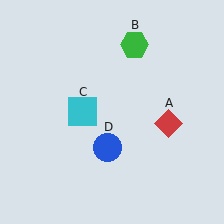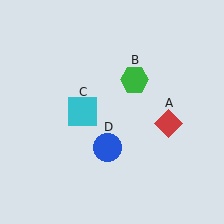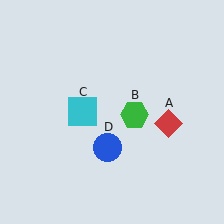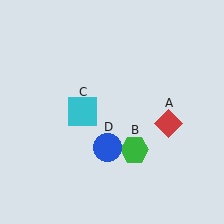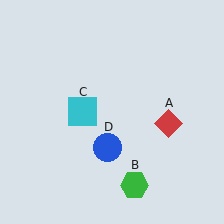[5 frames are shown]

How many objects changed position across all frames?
1 object changed position: green hexagon (object B).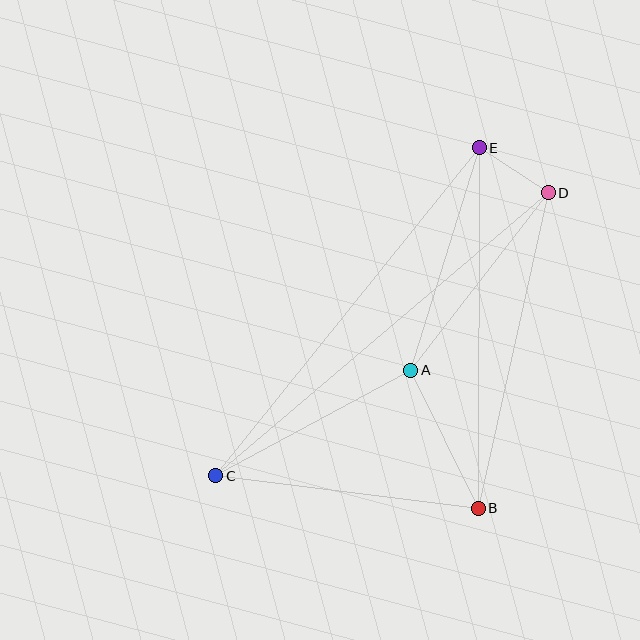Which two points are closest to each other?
Points D and E are closest to each other.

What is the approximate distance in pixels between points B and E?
The distance between B and E is approximately 360 pixels.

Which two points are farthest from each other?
Points C and D are farthest from each other.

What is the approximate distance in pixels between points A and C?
The distance between A and C is approximately 221 pixels.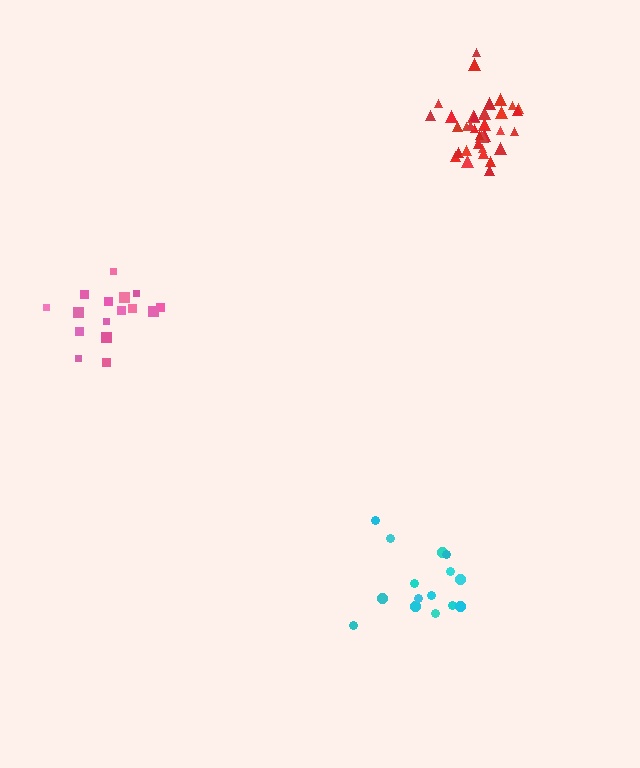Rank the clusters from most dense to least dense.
red, pink, cyan.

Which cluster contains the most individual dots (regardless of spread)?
Red (35).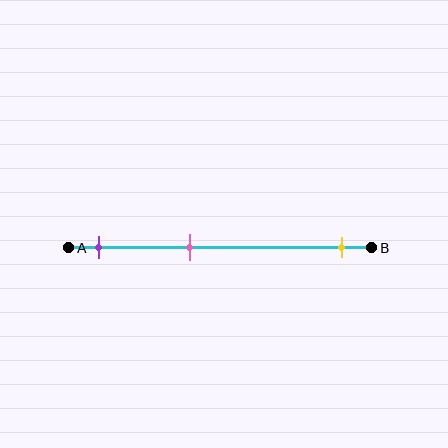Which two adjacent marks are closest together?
The purple and pink marks are the closest adjacent pair.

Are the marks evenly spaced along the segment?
No, the marks are not evenly spaced.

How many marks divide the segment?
There are 3 marks dividing the segment.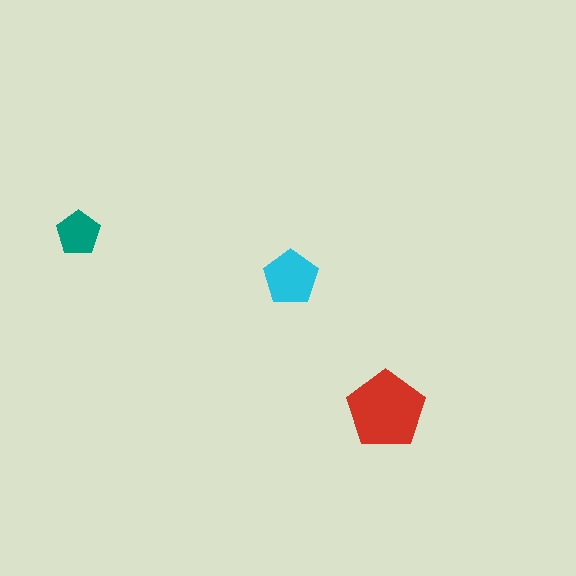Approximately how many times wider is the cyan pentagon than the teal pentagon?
About 1.5 times wider.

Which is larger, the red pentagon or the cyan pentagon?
The red one.